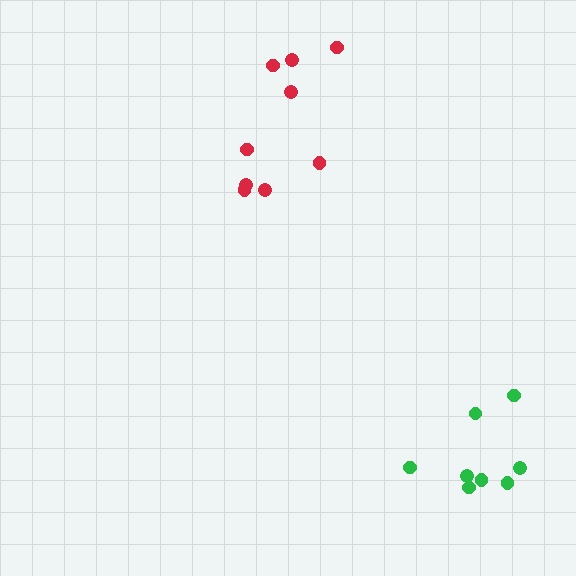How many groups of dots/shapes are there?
There are 2 groups.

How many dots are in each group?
Group 1: 8 dots, Group 2: 9 dots (17 total).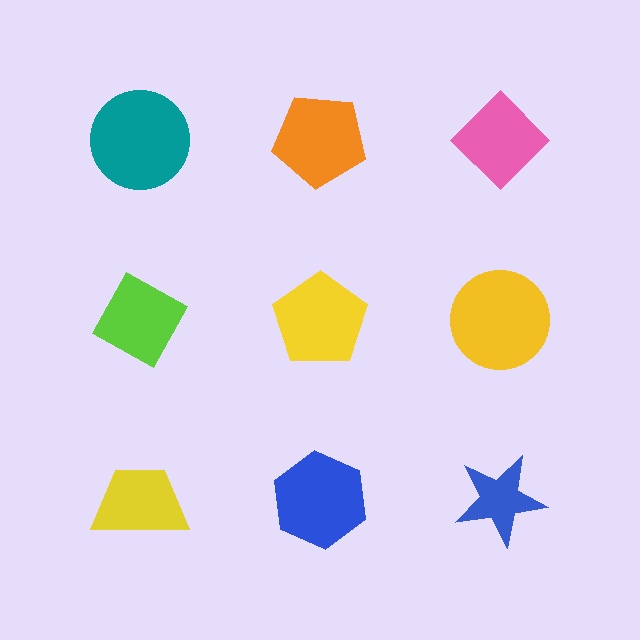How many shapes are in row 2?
3 shapes.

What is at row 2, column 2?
A yellow pentagon.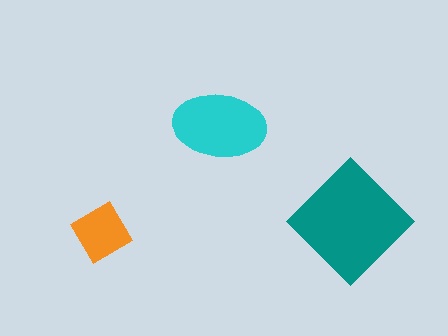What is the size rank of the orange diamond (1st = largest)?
3rd.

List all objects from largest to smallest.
The teal diamond, the cyan ellipse, the orange diamond.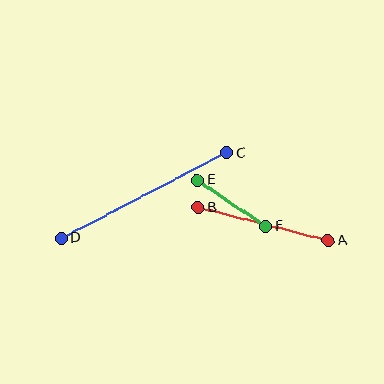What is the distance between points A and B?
The distance is approximately 134 pixels.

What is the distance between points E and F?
The distance is approximately 82 pixels.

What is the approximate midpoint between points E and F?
The midpoint is at approximately (231, 203) pixels.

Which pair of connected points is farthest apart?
Points C and D are farthest apart.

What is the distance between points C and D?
The distance is approximately 186 pixels.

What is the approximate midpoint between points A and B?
The midpoint is at approximately (263, 224) pixels.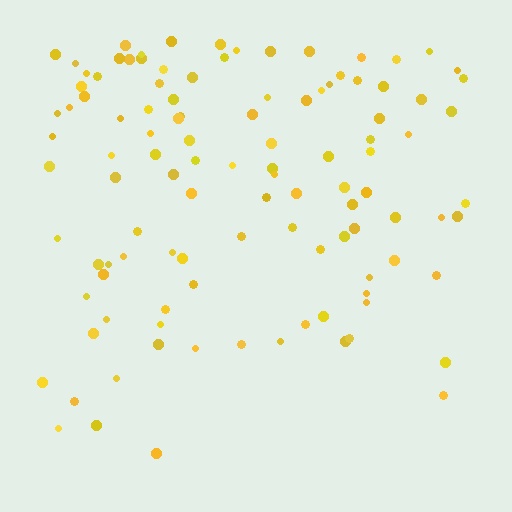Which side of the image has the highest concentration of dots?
The top.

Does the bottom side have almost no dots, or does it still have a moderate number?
Still a moderate number, just noticeably fewer than the top.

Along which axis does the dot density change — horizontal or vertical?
Vertical.